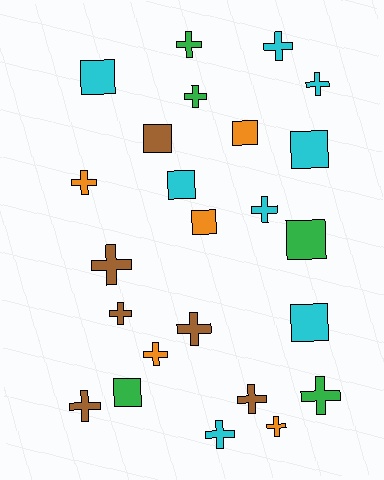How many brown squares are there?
There is 1 brown square.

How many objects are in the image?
There are 24 objects.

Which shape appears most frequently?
Cross, with 15 objects.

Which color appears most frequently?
Cyan, with 8 objects.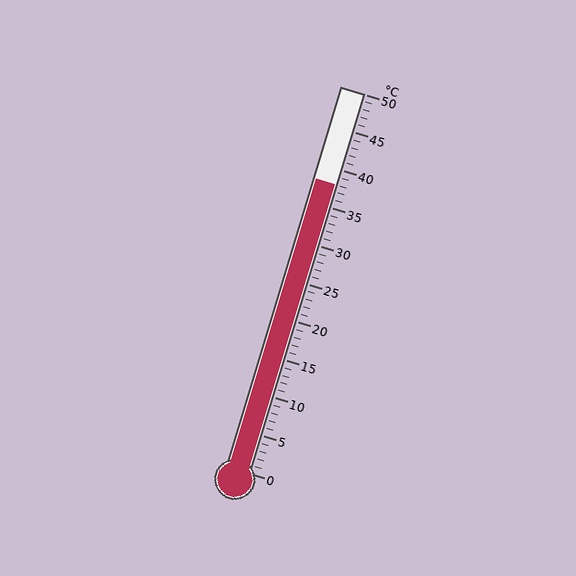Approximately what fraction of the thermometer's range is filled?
The thermometer is filled to approximately 75% of its range.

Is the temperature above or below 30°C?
The temperature is above 30°C.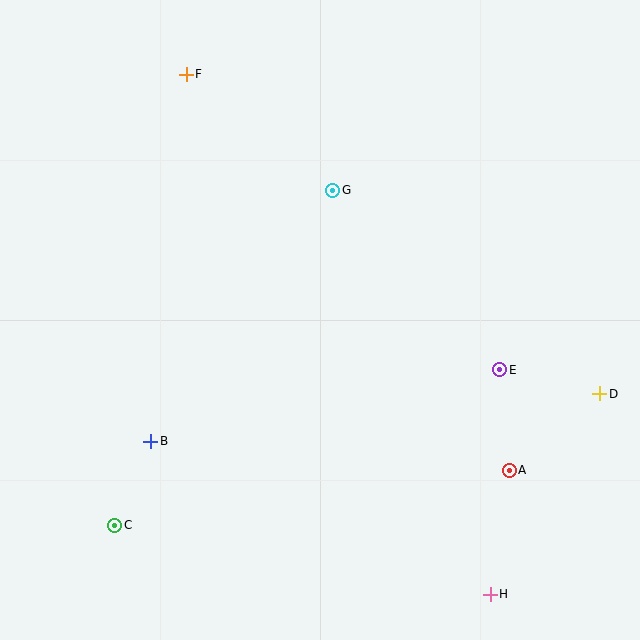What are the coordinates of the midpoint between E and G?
The midpoint between E and G is at (416, 280).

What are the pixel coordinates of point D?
Point D is at (600, 394).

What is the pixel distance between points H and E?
The distance between H and E is 225 pixels.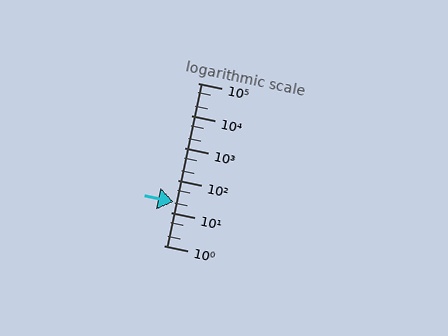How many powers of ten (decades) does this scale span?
The scale spans 5 decades, from 1 to 100000.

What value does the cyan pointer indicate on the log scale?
The pointer indicates approximately 22.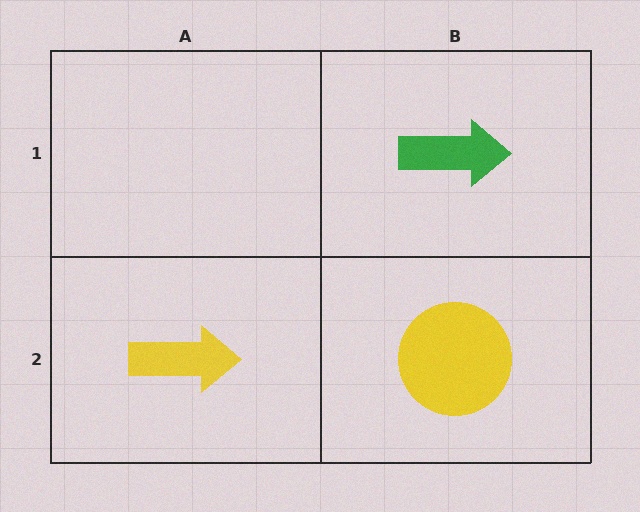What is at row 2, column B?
A yellow circle.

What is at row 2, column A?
A yellow arrow.